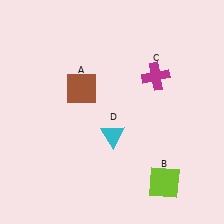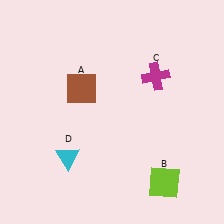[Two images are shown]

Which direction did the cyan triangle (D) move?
The cyan triangle (D) moved left.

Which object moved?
The cyan triangle (D) moved left.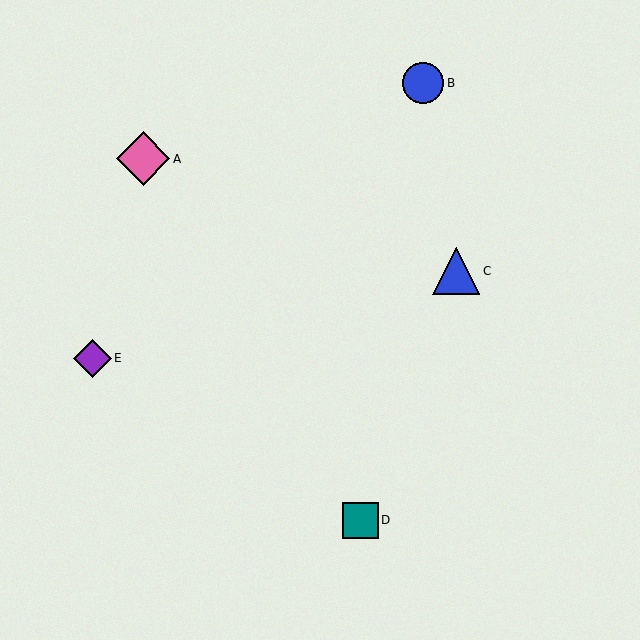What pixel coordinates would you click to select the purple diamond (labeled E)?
Click at (92, 358) to select the purple diamond E.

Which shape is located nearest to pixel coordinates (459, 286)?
The blue triangle (labeled C) at (456, 271) is nearest to that location.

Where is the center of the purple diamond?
The center of the purple diamond is at (92, 358).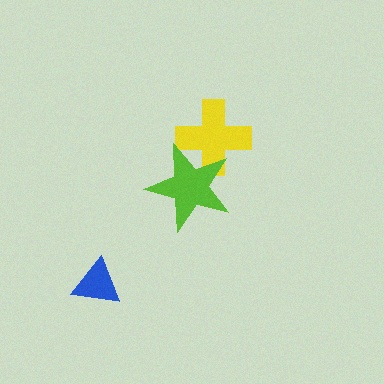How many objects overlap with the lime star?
1 object overlaps with the lime star.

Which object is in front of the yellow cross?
The lime star is in front of the yellow cross.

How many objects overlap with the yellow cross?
1 object overlaps with the yellow cross.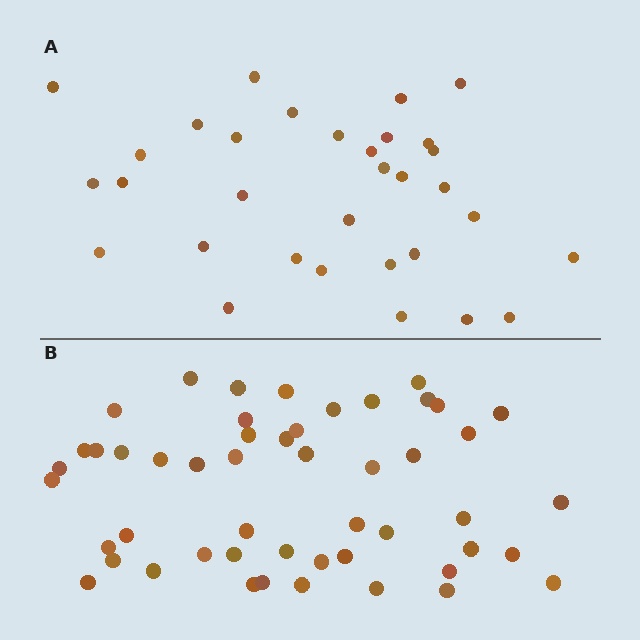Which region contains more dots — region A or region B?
Region B (the bottom region) has more dots.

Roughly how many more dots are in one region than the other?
Region B has approximately 20 more dots than region A.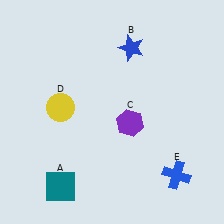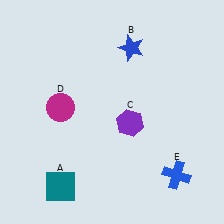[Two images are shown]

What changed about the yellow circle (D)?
In Image 1, D is yellow. In Image 2, it changed to magenta.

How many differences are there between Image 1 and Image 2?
There is 1 difference between the two images.